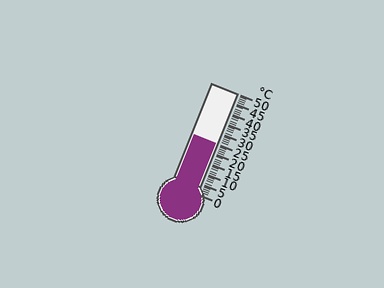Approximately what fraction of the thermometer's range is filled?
The thermometer is filled to approximately 50% of its range.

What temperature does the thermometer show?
The thermometer shows approximately 25°C.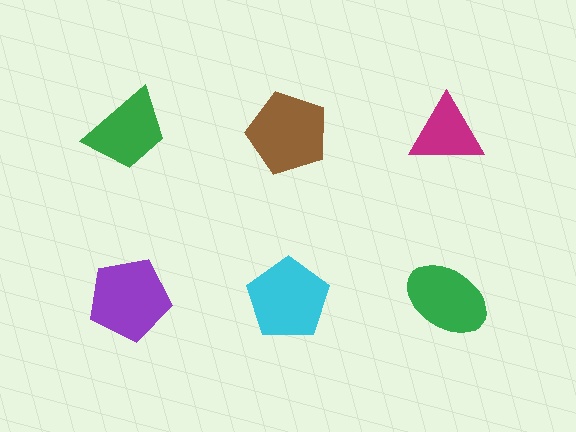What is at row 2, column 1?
A purple pentagon.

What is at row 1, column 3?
A magenta triangle.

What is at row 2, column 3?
A green ellipse.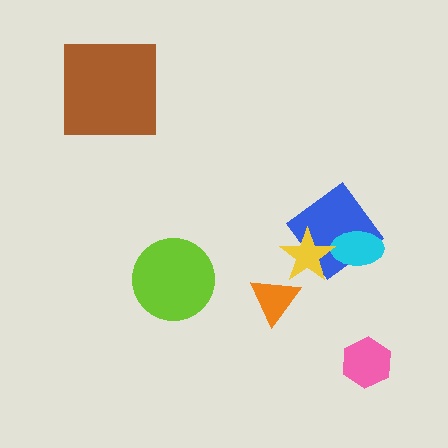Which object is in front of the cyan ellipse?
The yellow star is in front of the cyan ellipse.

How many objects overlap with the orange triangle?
0 objects overlap with the orange triangle.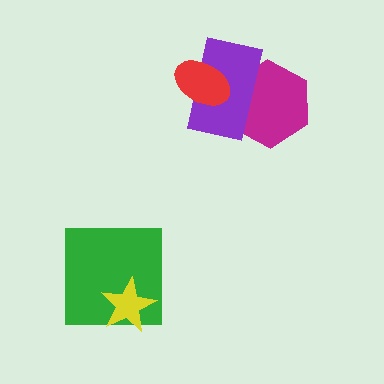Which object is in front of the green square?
The yellow star is in front of the green square.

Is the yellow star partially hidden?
No, no other shape covers it.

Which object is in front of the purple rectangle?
The red ellipse is in front of the purple rectangle.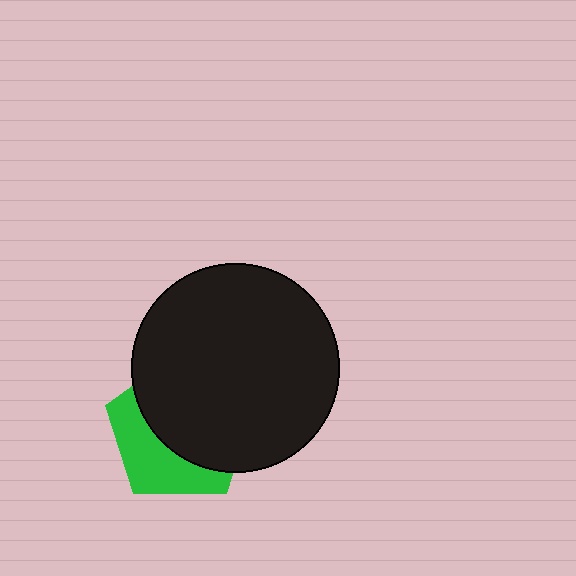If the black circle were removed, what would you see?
You would see the complete green pentagon.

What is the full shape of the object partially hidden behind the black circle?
The partially hidden object is a green pentagon.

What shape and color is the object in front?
The object in front is a black circle.